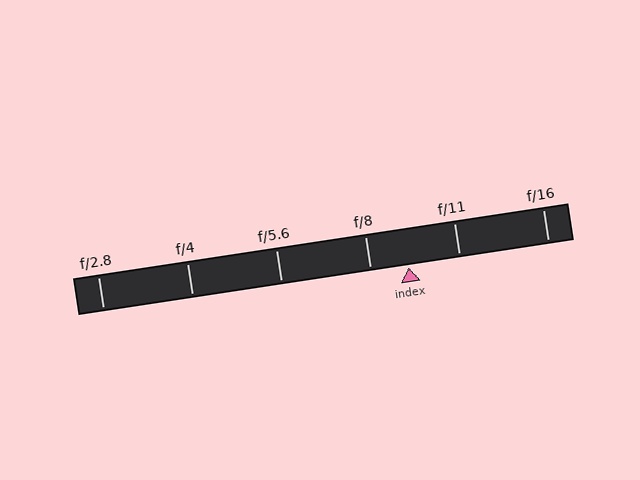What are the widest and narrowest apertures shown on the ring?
The widest aperture shown is f/2.8 and the narrowest is f/16.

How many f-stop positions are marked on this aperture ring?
There are 6 f-stop positions marked.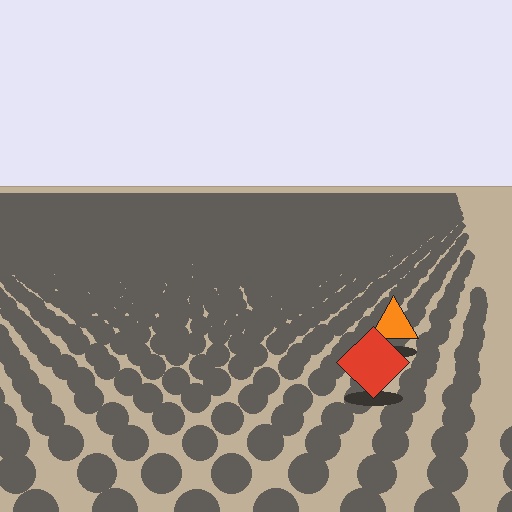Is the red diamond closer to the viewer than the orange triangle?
Yes. The red diamond is closer — you can tell from the texture gradient: the ground texture is coarser near it.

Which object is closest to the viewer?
The red diamond is closest. The texture marks near it are larger and more spread out.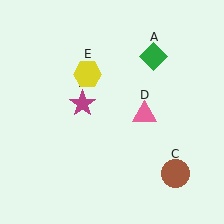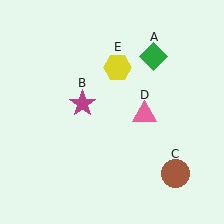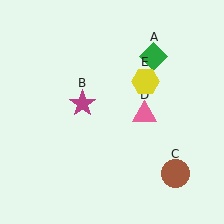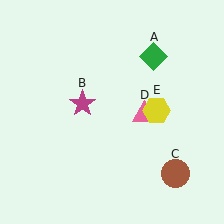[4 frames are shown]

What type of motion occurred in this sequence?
The yellow hexagon (object E) rotated clockwise around the center of the scene.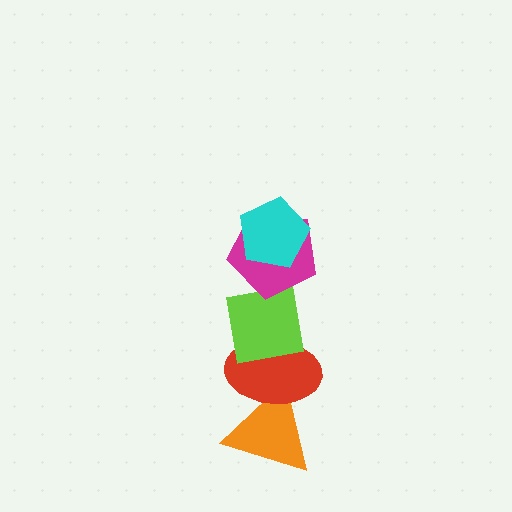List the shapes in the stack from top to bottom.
From top to bottom: the cyan pentagon, the magenta pentagon, the lime square, the red ellipse, the orange triangle.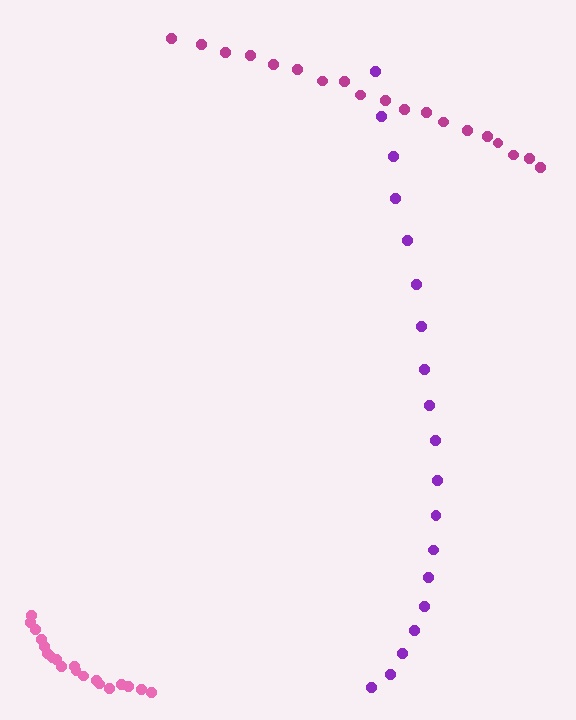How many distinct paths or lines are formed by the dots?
There are 3 distinct paths.